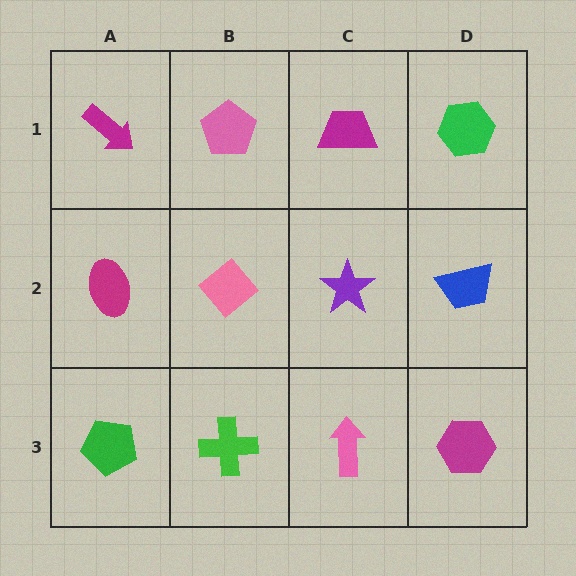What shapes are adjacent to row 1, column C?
A purple star (row 2, column C), a pink pentagon (row 1, column B), a green hexagon (row 1, column D).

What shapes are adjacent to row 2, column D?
A green hexagon (row 1, column D), a magenta hexagon (row 3, column D), a purple star (row 2, column C).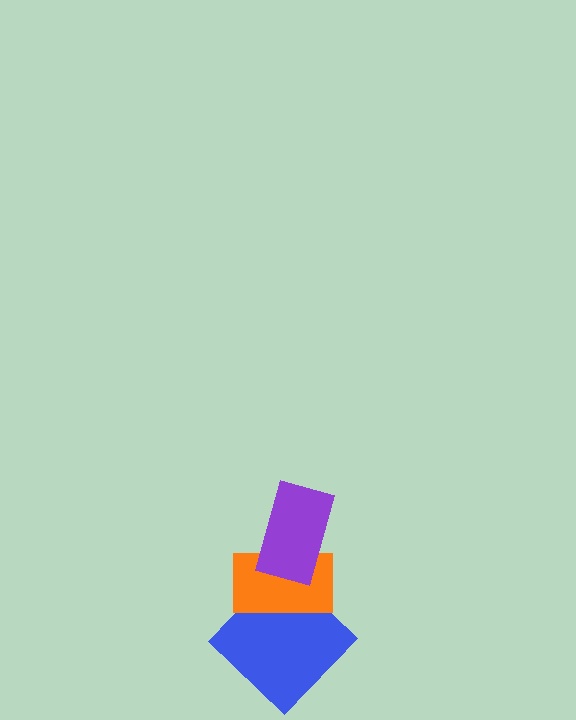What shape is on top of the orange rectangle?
The purple rectangle is on top of the orange rectangle.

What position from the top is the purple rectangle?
The purple rectangle is 1st from the top.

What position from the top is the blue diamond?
The blue diamond is 3rd from the top.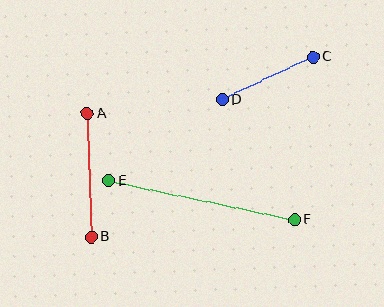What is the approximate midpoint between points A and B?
The midpoint is at approximately (89, 175) pixels.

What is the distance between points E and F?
The distance is approximately 190 pixels.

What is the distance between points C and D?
The distance is approximately 100 pixels.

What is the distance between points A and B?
The distance is approximately 124 pixels.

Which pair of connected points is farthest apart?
Points E and F are farthest apart.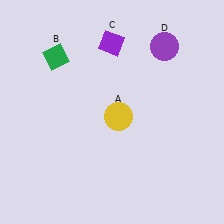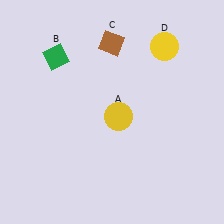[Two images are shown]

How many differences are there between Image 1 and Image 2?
There are 2 differences between the two images.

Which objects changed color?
C changed from purple to brown. D changed from purple to yellow.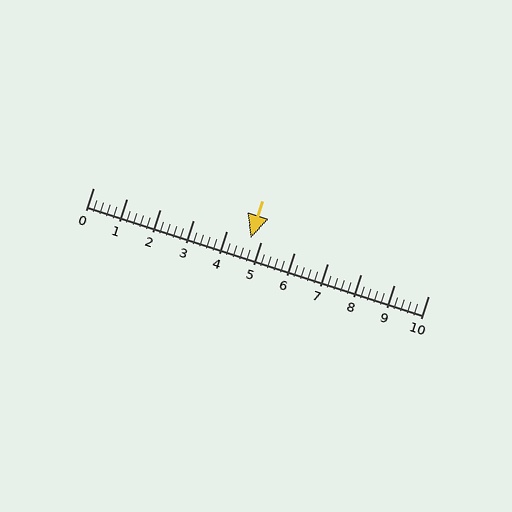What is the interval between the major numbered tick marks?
The major tick marks are spaced 1 units apart.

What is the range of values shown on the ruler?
The ruler shows values from 0 to 10.